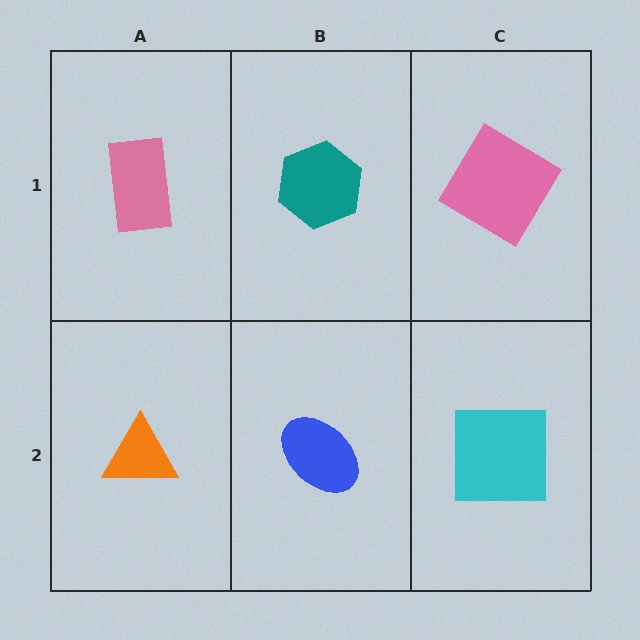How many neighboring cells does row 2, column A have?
2.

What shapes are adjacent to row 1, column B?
A blue ellipse (row 2, column B), a pink rectangle (row 1, column A), a pink diamond (row 1, column C).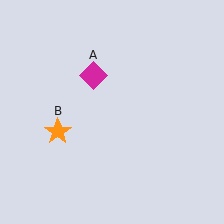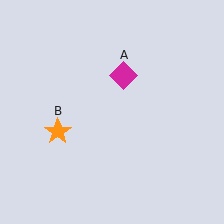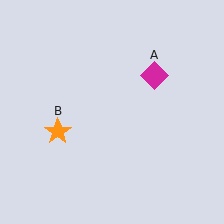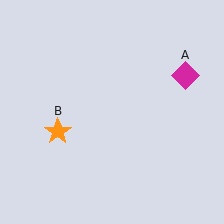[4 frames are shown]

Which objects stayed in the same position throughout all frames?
Orange star (object B) remained stationary.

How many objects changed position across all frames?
1 object changed position: magenta diamond (object A).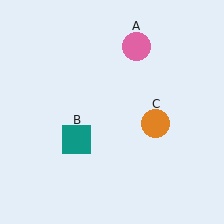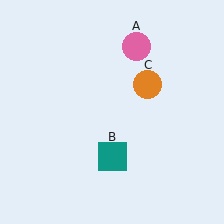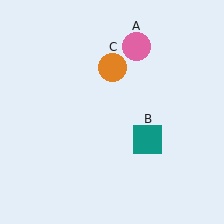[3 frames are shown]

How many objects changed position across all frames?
2 objects changed position: teal square (object B), orange circle (object C).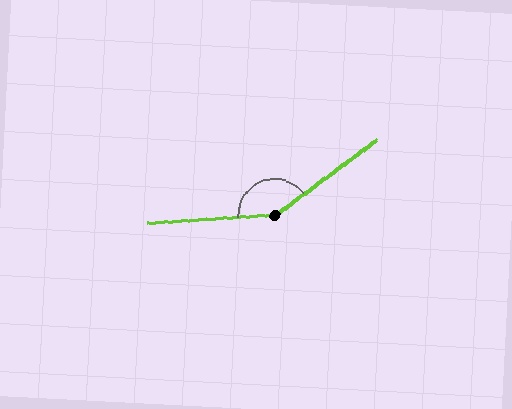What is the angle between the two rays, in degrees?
Approximately 147 degrees.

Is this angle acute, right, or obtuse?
It is obtuse.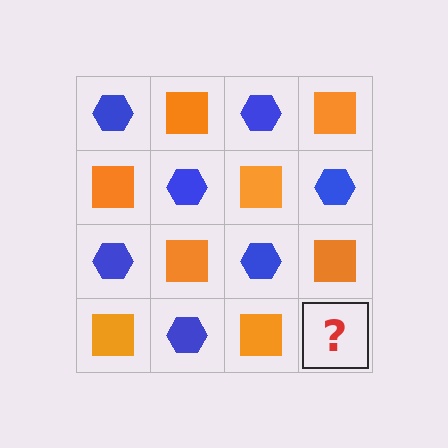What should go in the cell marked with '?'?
The missing cell should contain a blue hexagon.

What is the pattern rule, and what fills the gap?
The rule is that it alternates blue hexagon and orange square in a checkerboard pattern. The gap should be filled with a blue hexagon.